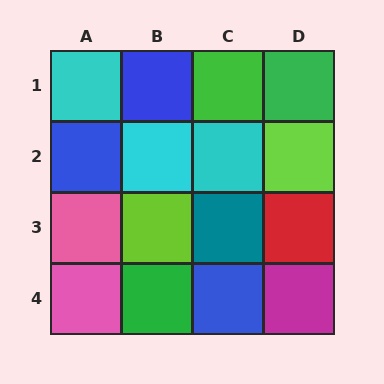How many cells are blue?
3 cells are blue.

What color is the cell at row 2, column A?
Blue.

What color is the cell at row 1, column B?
Blue.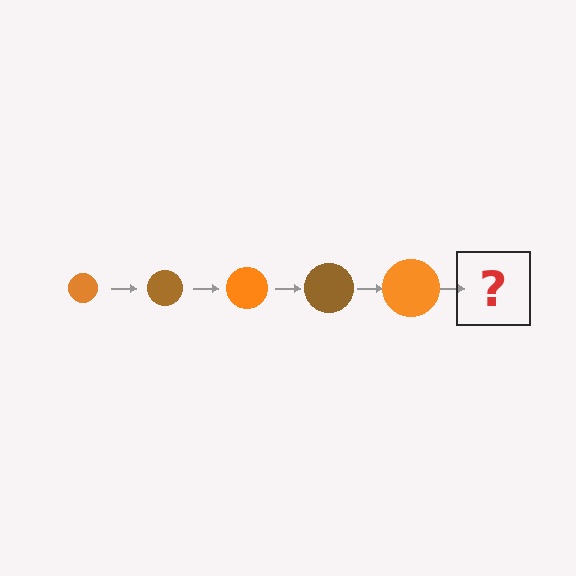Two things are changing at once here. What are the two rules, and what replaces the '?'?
The two rules are that the circle grows larger each step and the color cycles through orange and brown. The '?' should be a brown circle, larger than the previous one.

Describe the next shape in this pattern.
It should be a brown circle, larger than the previous one.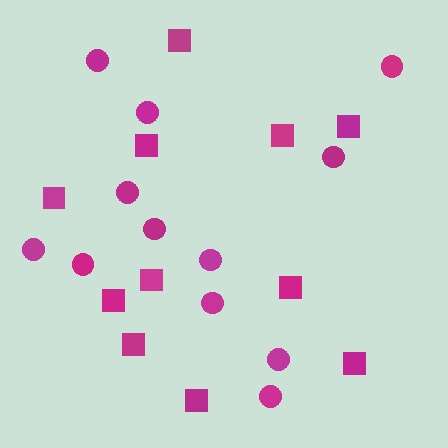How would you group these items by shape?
There are 2 groups: one group of squares (11) and one group of circles (12).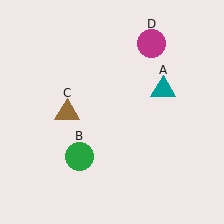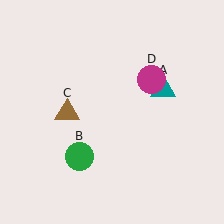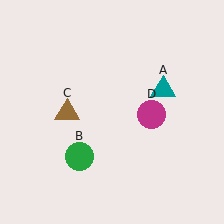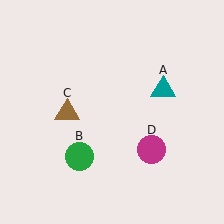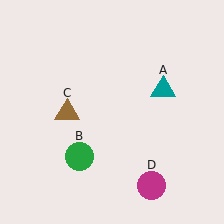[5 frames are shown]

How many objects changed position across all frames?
1 object changed position: magenta circle (object D).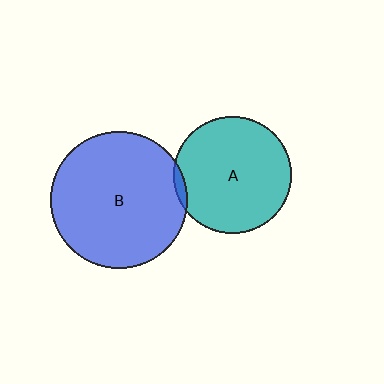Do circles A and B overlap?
Yes.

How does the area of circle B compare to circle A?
Approximately 1.4 times.